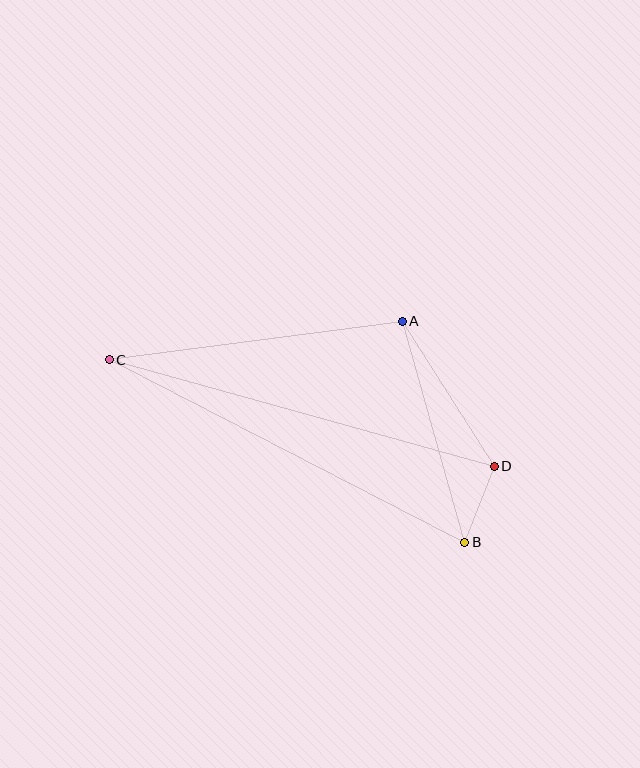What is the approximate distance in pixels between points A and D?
The distance between A and D is approximately 171 pixels.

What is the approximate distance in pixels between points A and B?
The distance between A and B is approximately 229 pixels.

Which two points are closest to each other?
Points B and D are closest to each other.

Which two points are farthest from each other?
Points B and C are farthest from each other.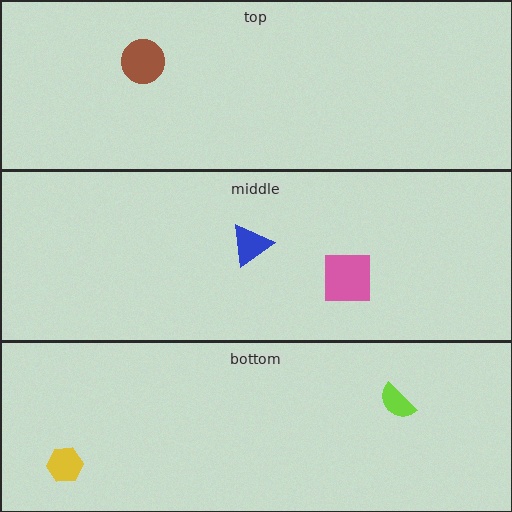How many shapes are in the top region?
1.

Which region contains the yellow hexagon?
The bottom region.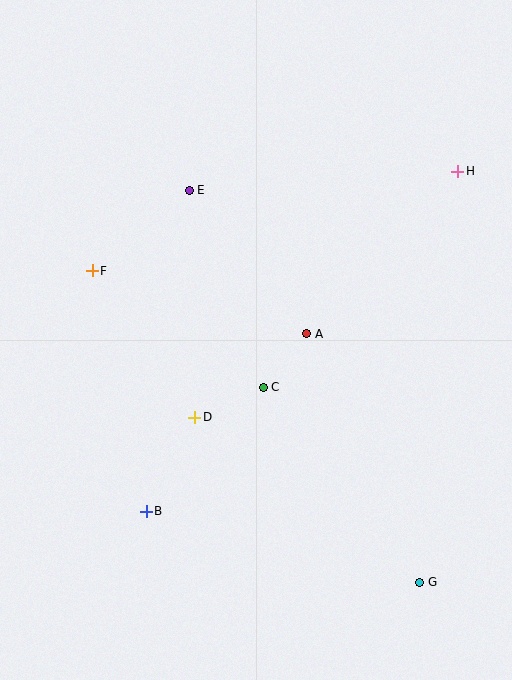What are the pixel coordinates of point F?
Point F is at (92, 271).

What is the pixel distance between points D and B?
The distance between D and B is 106 pixels.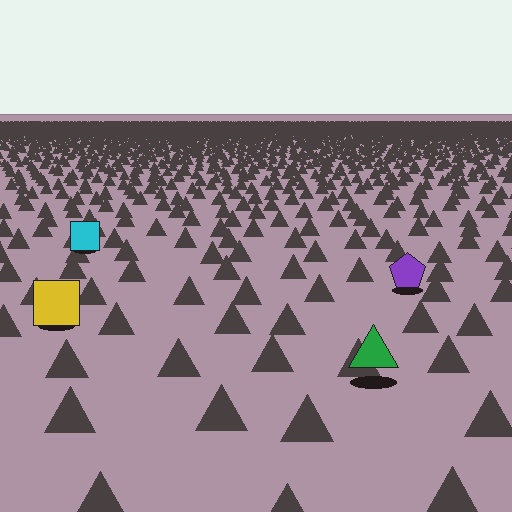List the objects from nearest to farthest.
From nearest to farthest: the green triangle, the yellow square, the purple pentagon, the cyan square.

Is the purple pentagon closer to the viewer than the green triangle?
No. The green triangle is closer — you can tell from the texture gradient: the ground texture is coarser near it.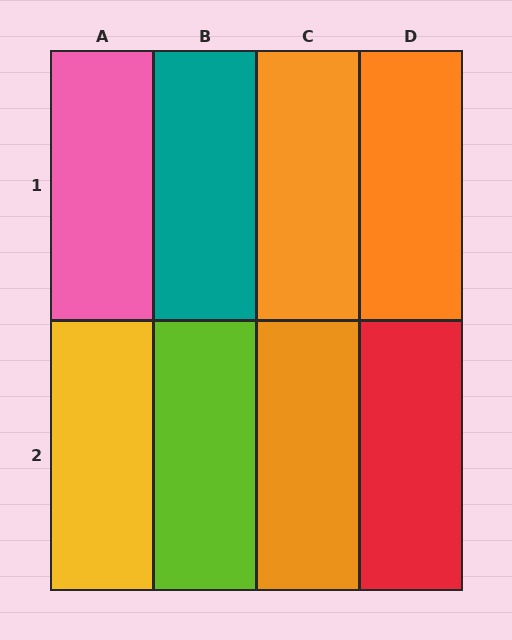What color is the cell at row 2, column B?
Lime.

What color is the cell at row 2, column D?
Red.